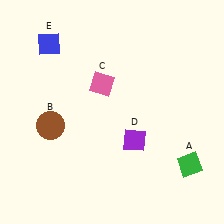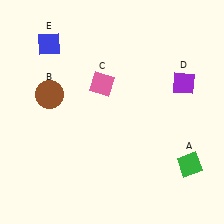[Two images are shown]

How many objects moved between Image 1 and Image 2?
2 objects moved between the two images.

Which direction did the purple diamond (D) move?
The purple diamond (D) moved up.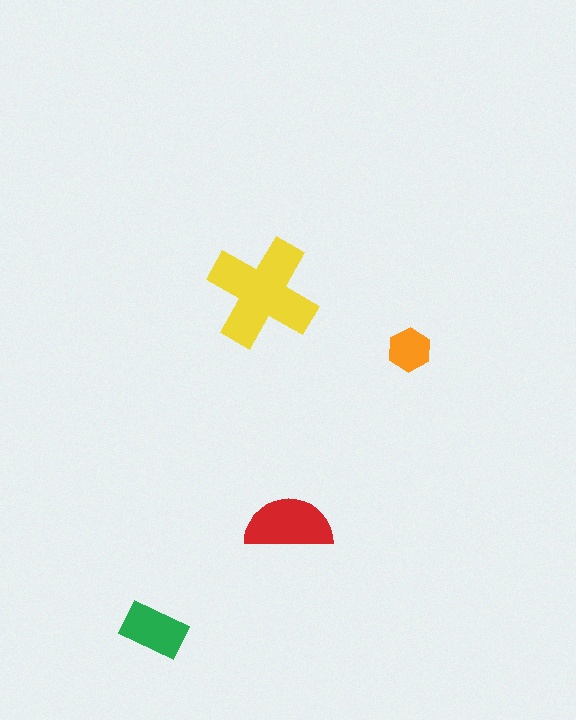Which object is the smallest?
The orange hexagon.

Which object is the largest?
The yellow cross.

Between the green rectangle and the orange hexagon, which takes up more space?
The green rectangle.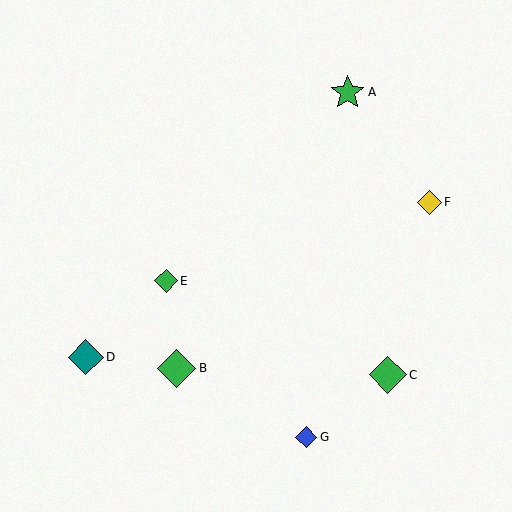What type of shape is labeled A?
Shape A is a green star.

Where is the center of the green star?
The center of the green star is at (348, 92).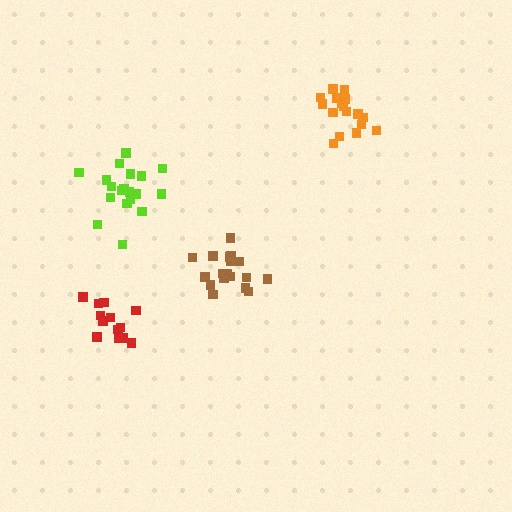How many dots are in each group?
Group 1: 19 dots, Group 2: 17 dots, Group 3: 13 dots, Group 4: 19 dots (68 total).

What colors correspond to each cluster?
The clusters are colored: brown, orange, red, lime.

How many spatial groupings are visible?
There are 4 spatial groupings.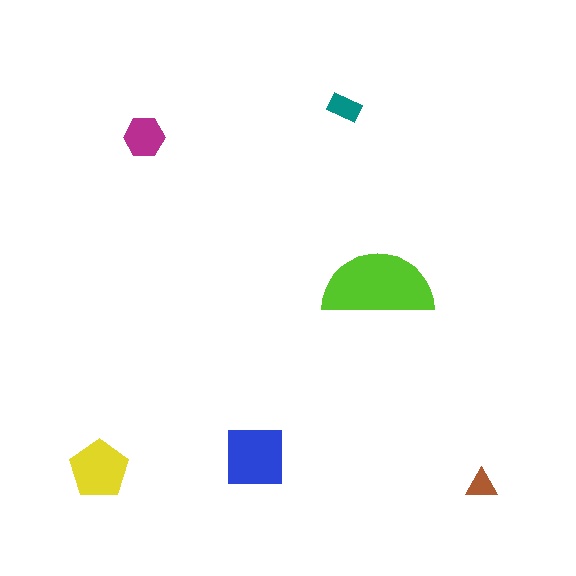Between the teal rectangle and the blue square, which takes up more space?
The blue square.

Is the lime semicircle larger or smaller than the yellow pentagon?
Larger.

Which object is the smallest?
The brown triangle.